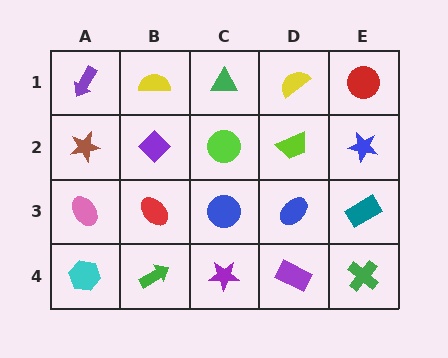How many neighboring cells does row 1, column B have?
3.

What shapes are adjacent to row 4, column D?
A blue ellipse (row 3, column D), a purple star (row 4, column C), a green cross (row 4, column E).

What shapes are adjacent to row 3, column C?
A lime circle (row 2, column C), a purple star (row 4, column C), a red ellipse (row 3, column B), a blue ellipse (row 3, column D).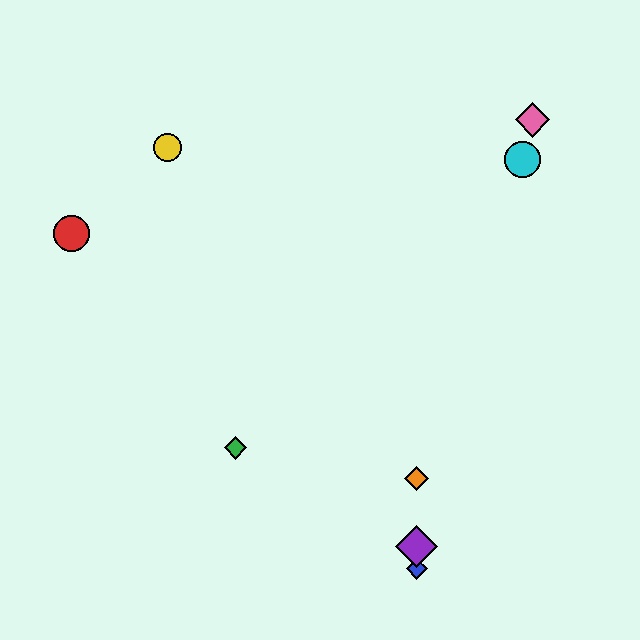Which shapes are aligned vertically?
The blue diamond, the purple diamond, the orange diamond are aligned vertically.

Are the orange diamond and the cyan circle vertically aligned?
No, the orange diamond is at x≈417 and the cyan circle is at x≈523.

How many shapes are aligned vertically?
3 shapes (the blue diamond, the purple diamond, the orange diamond) are aligned vertically.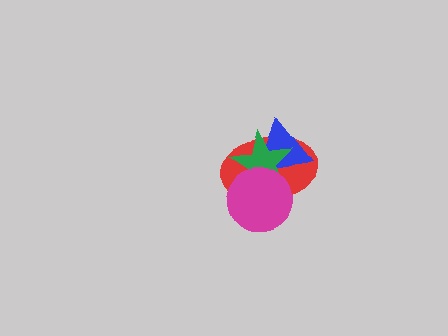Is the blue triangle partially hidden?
Yes, it is partially covered by another shape.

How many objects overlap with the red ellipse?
3 objects overlap with the red ellipse.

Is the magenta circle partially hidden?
No, no other shape covers it.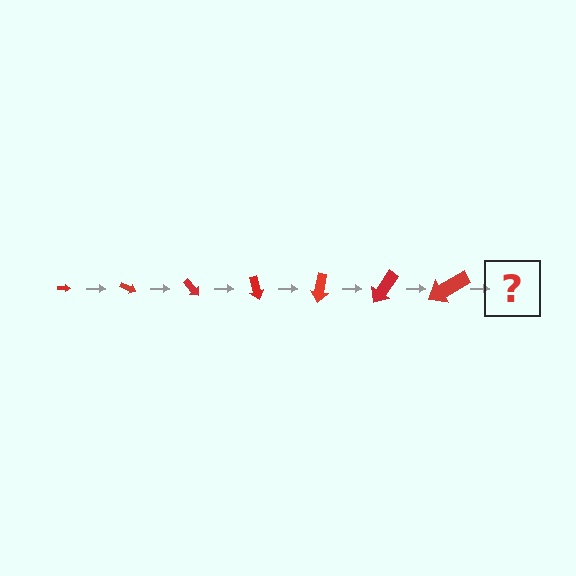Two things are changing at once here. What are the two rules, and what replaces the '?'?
The two rules are that the arrow grows larger each step and it rotates 25 degrees each step. The '?' should be an arrow, larger than the previous one and rotated 175 degrees from the start.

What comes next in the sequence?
The next element should be an arrow, larger than the previous one and rotated 175 degrees from the start.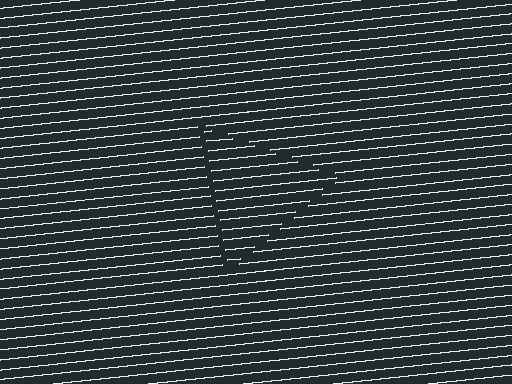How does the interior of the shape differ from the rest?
The interior of the shape contains the same grating, shifted by half a period — the contour is defined by the phase discontinuity where line-ends from the inner and outer gratings abut.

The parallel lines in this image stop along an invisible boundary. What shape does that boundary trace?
An illusory triangle. The interior of the shape contains the same grating, shifted by half a period — the contour is defined by the phase discontinuity where line-ends from the inner and outer gratings abut.